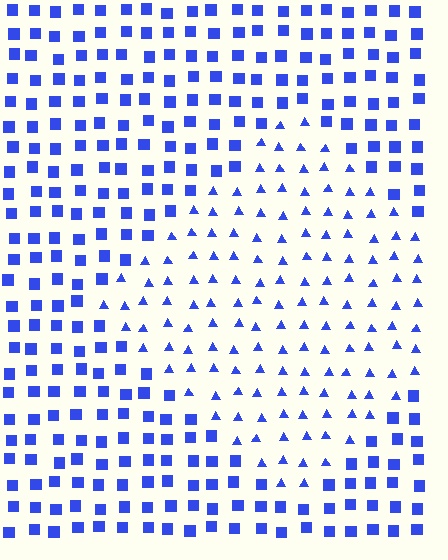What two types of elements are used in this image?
The image uses triangles inside the diamond region and squares outside it.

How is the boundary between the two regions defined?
The boundary is defined by a change in element shape: triangles inside vs. squares outside. All elements share the same color and spacing.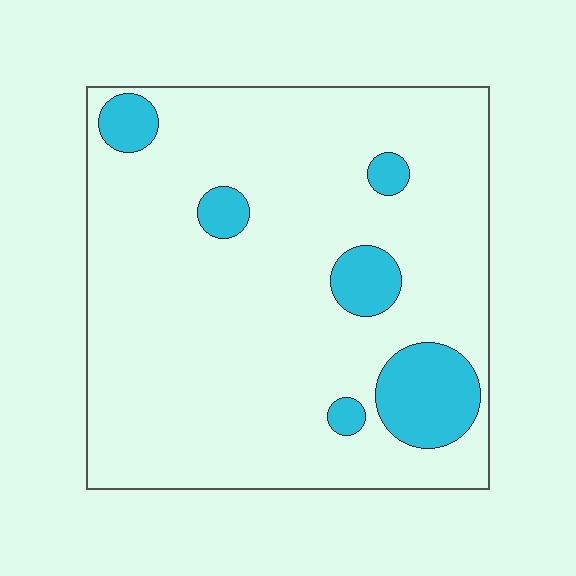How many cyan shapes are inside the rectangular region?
6.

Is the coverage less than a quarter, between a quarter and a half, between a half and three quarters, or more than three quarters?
Less than a quarter.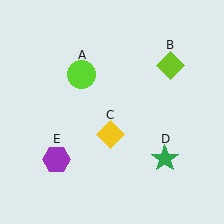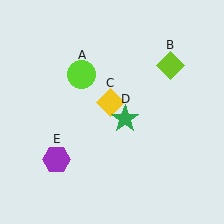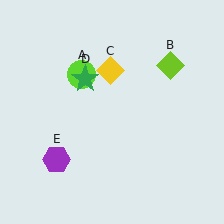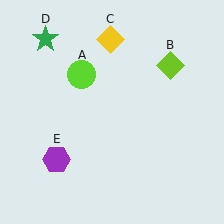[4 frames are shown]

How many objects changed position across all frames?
2 objects changed position: yellow diamond (object C), green star (object D).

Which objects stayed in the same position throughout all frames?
Lime circle (object A) and lime diamond (object B) and purple hexagon (object E) remained stationary.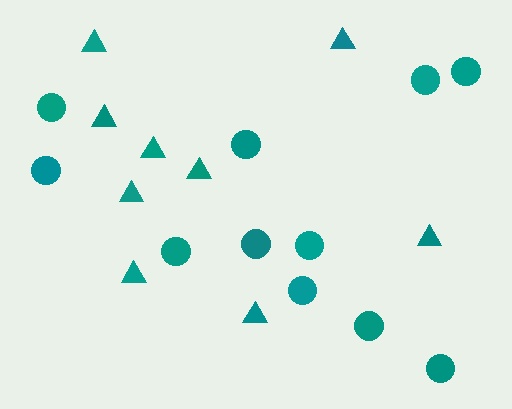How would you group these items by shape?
There are 2 groups: one group of circles (11) and one group of triangles (9).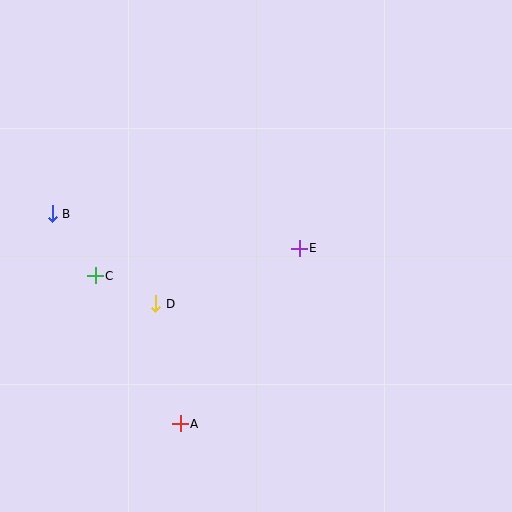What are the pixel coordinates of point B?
Point B is at (52, 214).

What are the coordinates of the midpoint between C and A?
The midpoint between C and A is at (138, 350).